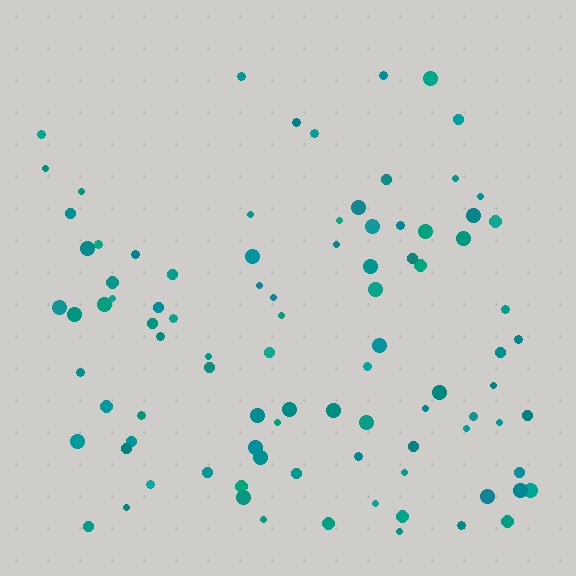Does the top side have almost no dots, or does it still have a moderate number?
Still a moderate number, just noticeably fewer than the bottom.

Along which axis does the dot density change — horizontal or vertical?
Vertical.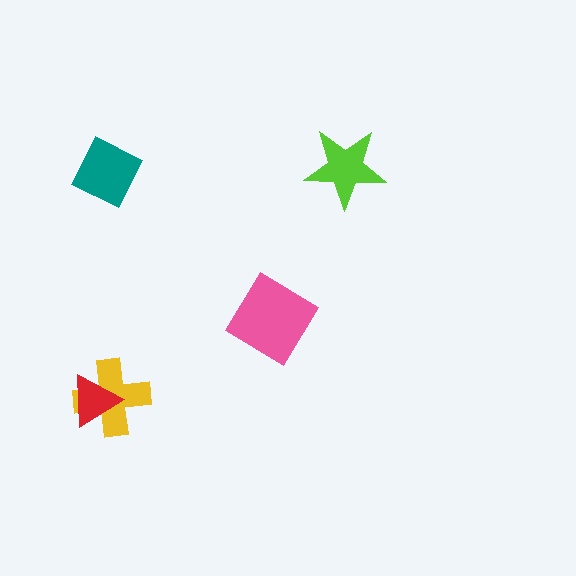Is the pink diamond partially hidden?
No, no other shape covers it.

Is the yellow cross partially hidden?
Yes, it is partially covered by another shape.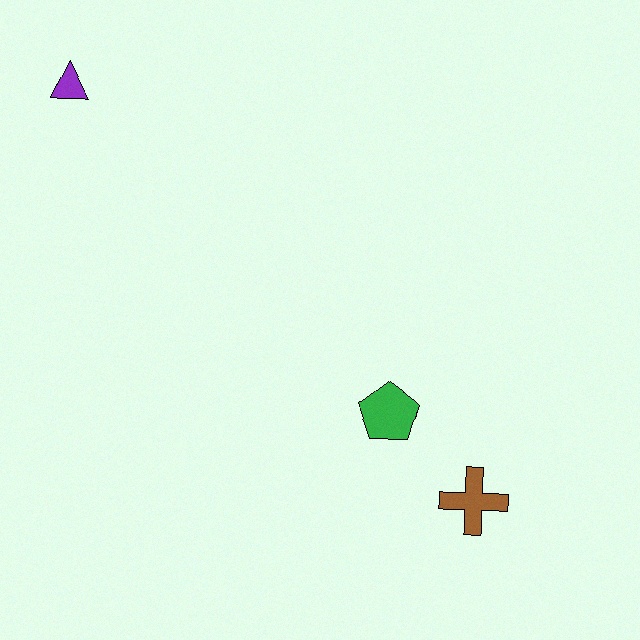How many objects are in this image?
There are 3 objects.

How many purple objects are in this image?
There is 1 purple object.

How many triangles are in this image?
There is 1 triangle.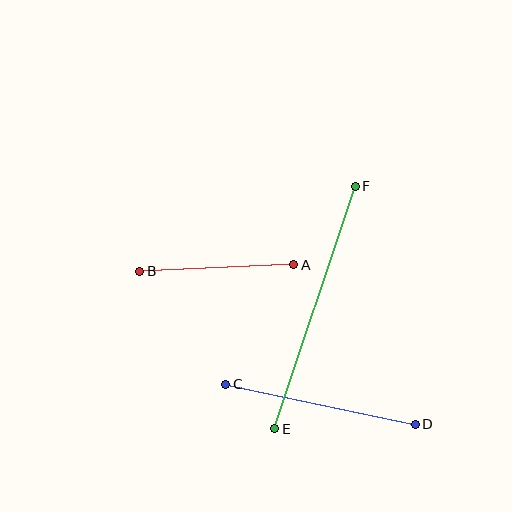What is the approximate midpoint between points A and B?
The midpoint is at approximately (217, 268) pixels.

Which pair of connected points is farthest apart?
Points E and F are farthest apart.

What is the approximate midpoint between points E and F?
The midpoint is at approximately (315, 308) pixels.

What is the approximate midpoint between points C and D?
The midpoint is at approximately (321, 404) pixels.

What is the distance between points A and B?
The distance is approximately 154 pixels.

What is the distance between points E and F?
The distance is approximately 256 pixels.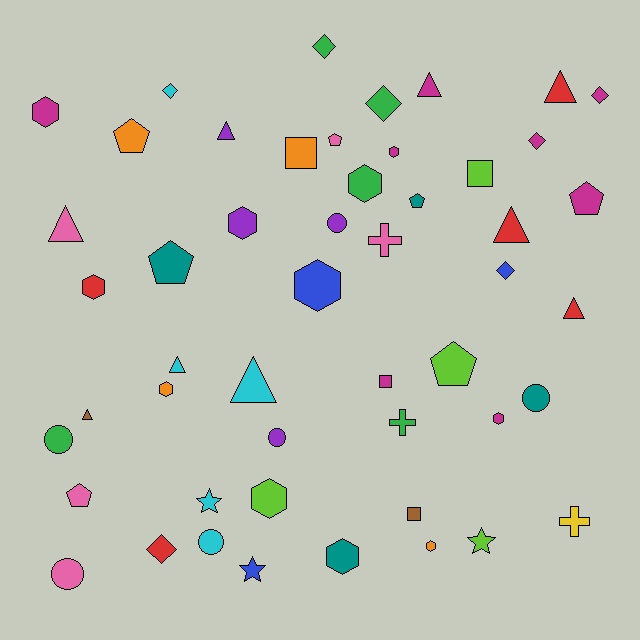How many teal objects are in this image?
There are 4 teal objects.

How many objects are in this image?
There are 50 objects.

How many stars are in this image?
There are 3 stars.